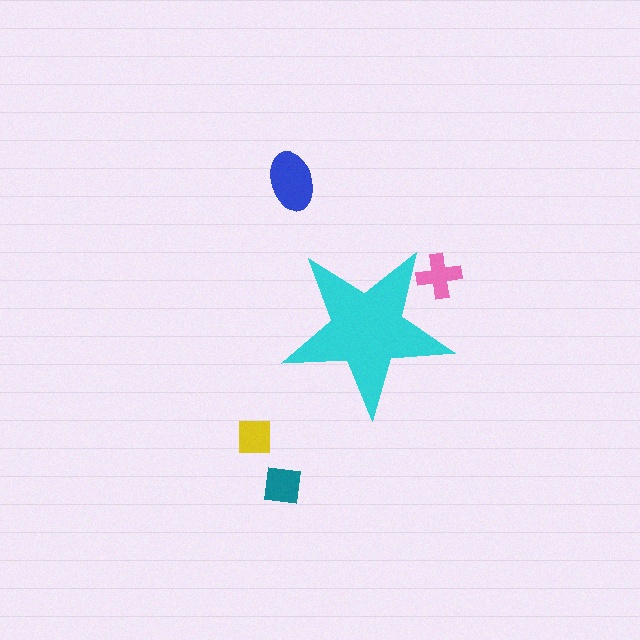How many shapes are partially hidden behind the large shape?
1 shape is partially hidden.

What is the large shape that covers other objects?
A cyan star.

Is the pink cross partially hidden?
Yes, the pink cross is partially hidden behind the cyan star.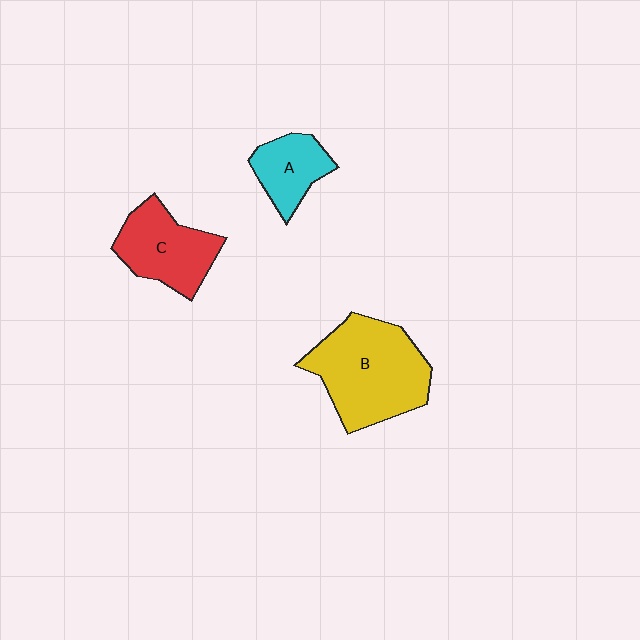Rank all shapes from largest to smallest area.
From largest to smallest: B (yellow), C (red), A (cyan).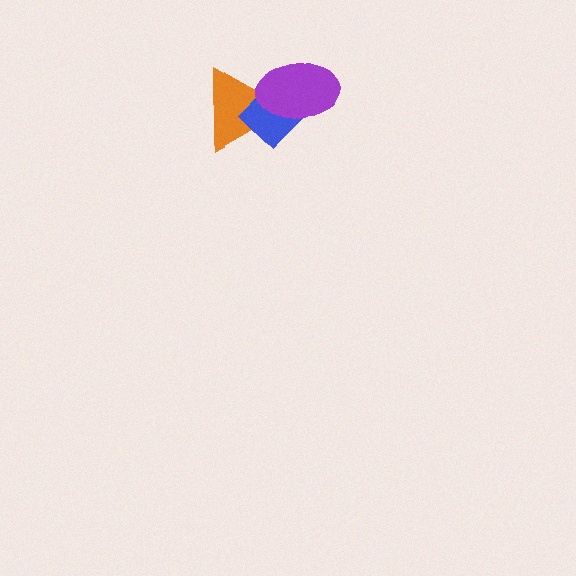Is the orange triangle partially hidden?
Yes, it is partially covered by another shape.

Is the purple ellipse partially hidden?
No, no other shape covers it.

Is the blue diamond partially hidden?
Yes, it is partially covered by another shape.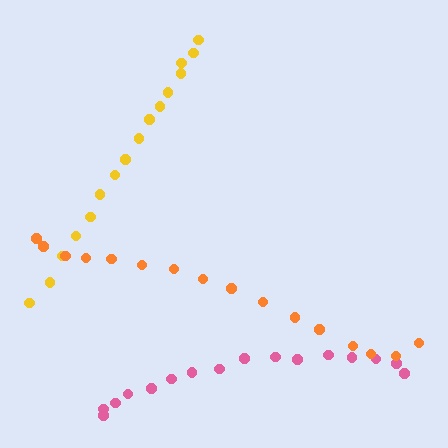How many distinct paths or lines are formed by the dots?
There are 3 distinct paths.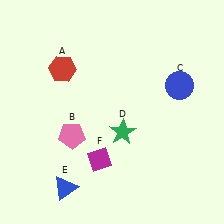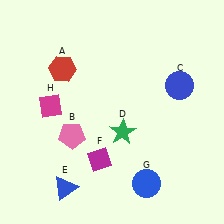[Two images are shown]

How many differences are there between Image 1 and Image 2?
There are 2 differences between the two images.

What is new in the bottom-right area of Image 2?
A blue circle (G) was added in the bottom-right area of Image 2.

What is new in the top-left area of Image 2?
A magenta diamond (H) was added in the top-left area of Image 2.